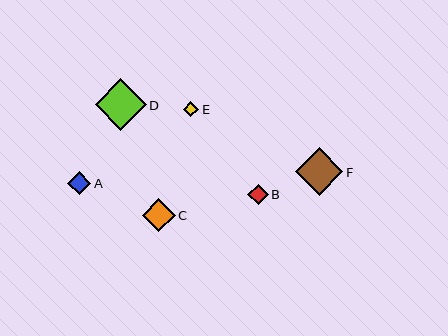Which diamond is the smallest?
Diamond E is the smallest with a size of approximately 15 pixels.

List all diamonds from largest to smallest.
From largest to smallest: D, F, C, A, B, E.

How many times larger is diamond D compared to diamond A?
Diamond D is approximately 2.2 times the size of diamond A.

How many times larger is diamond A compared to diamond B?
Diamond A is approximately 1.1 times the size of diamond B.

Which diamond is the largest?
Diamond D is the largest with a size of approximately 51 pixels.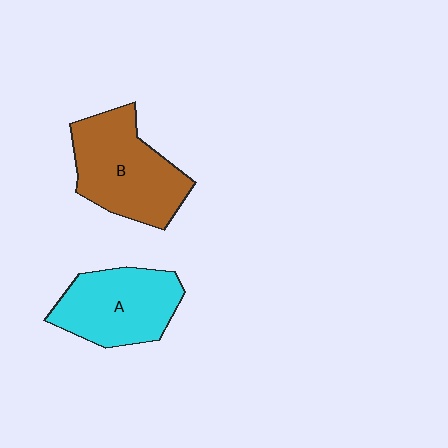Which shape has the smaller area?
Shape A (cyan).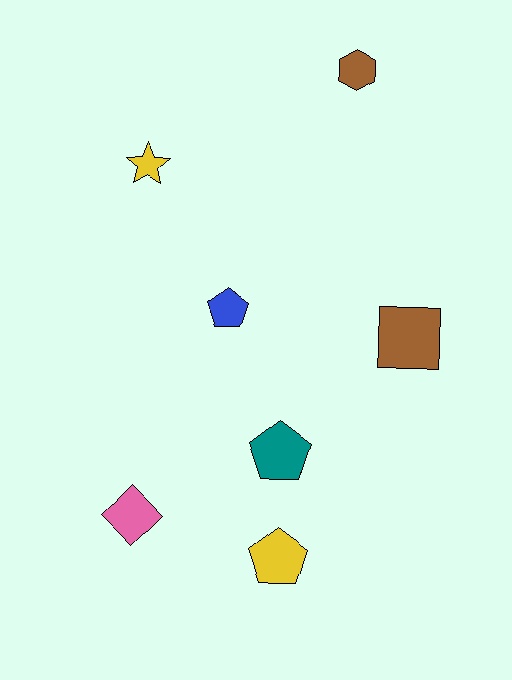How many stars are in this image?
There is 1 star.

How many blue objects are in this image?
There is 1 blue object.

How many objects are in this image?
There are 7 objects.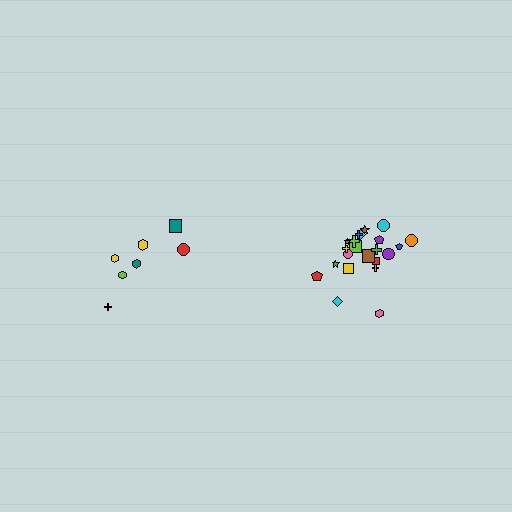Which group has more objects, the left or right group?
The right group.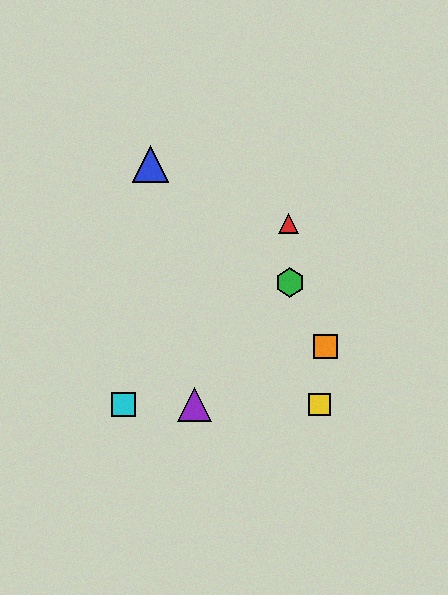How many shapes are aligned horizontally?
3 shapes (the yellow square, the purple triangle, the cyan square) are aligned horizontally.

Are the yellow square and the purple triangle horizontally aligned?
Yes, both are at y≈404.